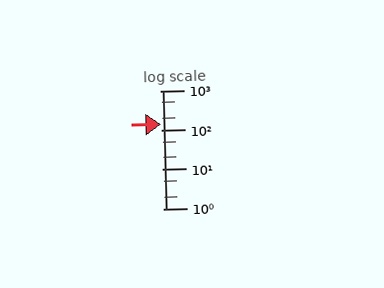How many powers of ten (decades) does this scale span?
The scale spans 3 decades, from 1 to 1000.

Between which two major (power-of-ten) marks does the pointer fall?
The pointer is between 100 and 1000.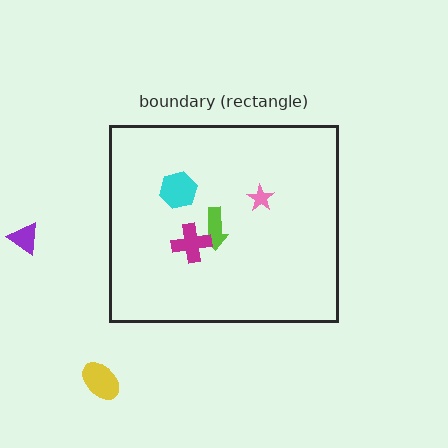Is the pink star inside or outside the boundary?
Inside.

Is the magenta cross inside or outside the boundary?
Inside.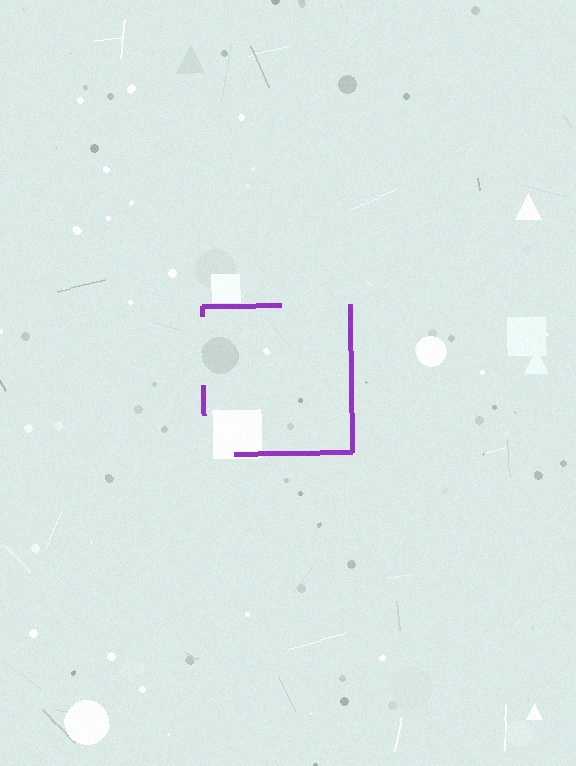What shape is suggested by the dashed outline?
The dashed outline suggests a square.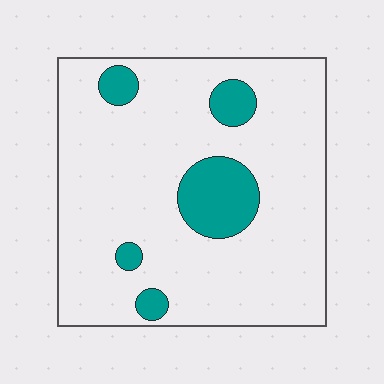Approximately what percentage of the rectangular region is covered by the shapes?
Approximately 15%.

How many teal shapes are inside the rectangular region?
5.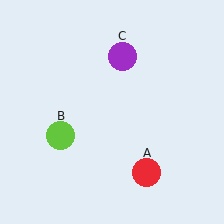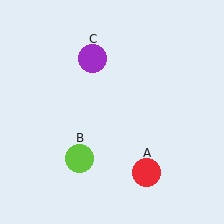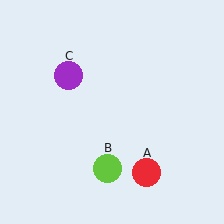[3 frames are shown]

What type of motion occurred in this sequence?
The lime circle (object B), purple circle (object C) rotated counterclockwise around the center of the scene.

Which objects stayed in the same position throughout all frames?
Red circle (object A) remained stationary.